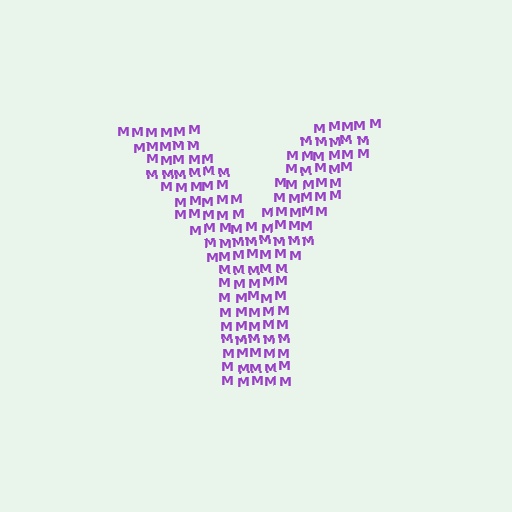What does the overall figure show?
The overall figure shows the letter Y.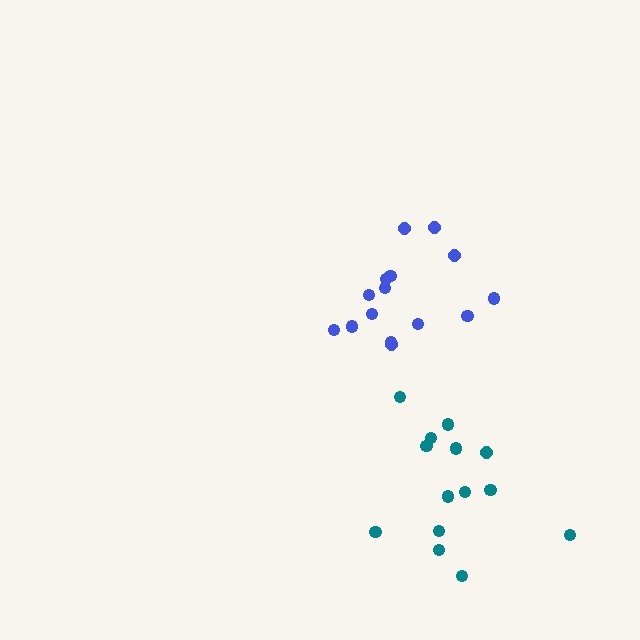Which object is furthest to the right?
The teal cluster is rightmost.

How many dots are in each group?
Group 1: 15 dots, Group 2: 14 dots (29 total).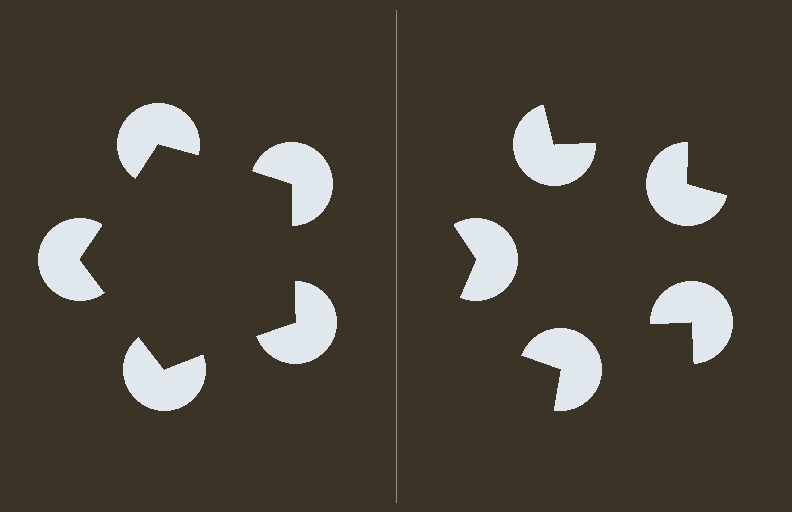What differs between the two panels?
The pac-man discs are positioned identically on both sides; only the wedge orientations differ. On the left they align to a pentagon; on the right they are misaligned.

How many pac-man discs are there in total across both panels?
10 — 5 on each side.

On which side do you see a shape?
An illusory pentagon appears on the left side. On the right side the wedge cuts are rotated, so no coherent shape forms.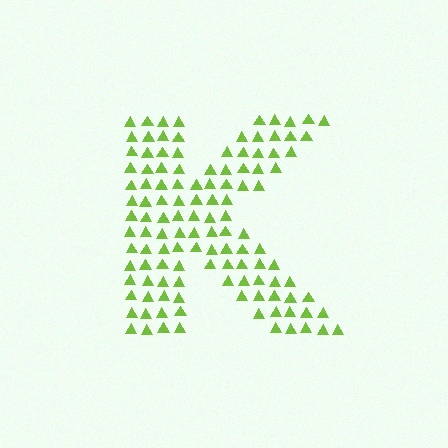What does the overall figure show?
The overall figure shows the letter K.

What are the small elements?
The small elements are triangles.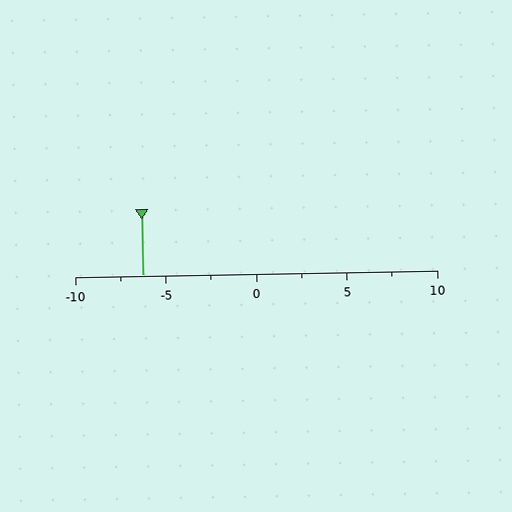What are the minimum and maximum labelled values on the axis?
The axis runs from -10 to 10.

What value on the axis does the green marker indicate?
The marker indicates approximately -6.2.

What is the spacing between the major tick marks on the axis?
The major ticks are spaced 5 apart.